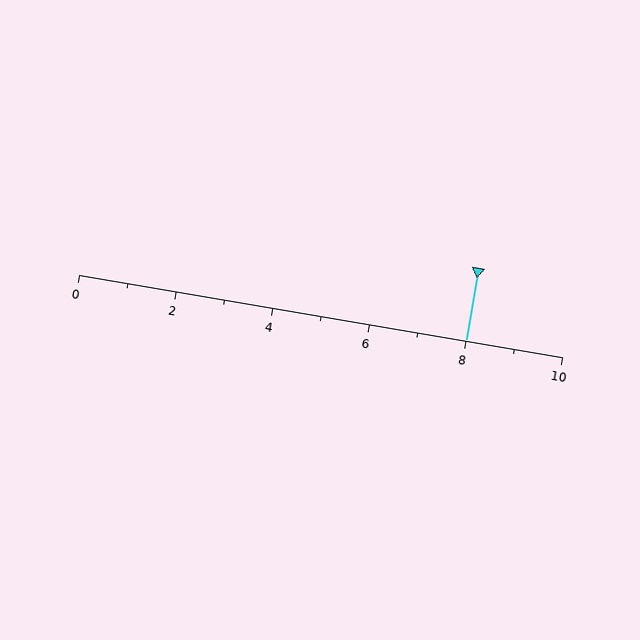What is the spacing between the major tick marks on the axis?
The major ticks are spaced 2 apart.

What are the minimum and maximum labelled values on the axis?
The axis runs from 0 to 10.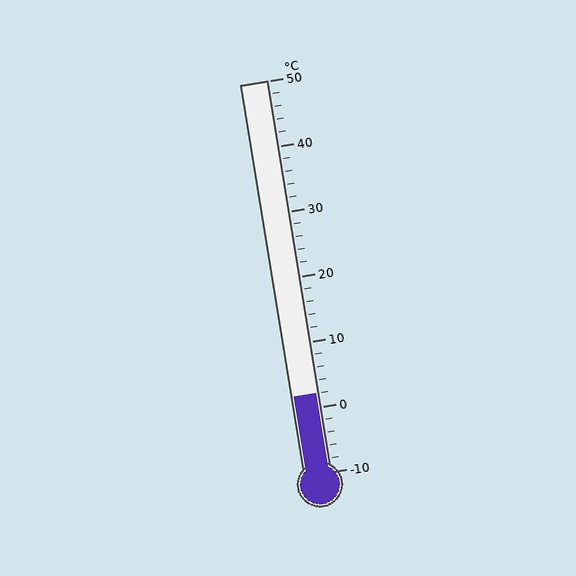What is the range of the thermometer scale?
The thermometer scale ranges from -10°C to 50°C.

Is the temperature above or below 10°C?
The temperature is below 10°C.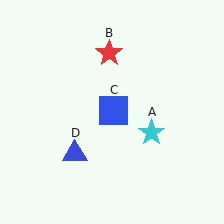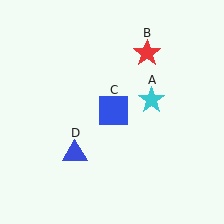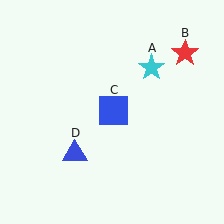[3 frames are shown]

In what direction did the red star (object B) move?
The red star (object B) moved right.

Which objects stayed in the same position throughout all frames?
Blue square (object C) and blue triangle (object D) remained stationary.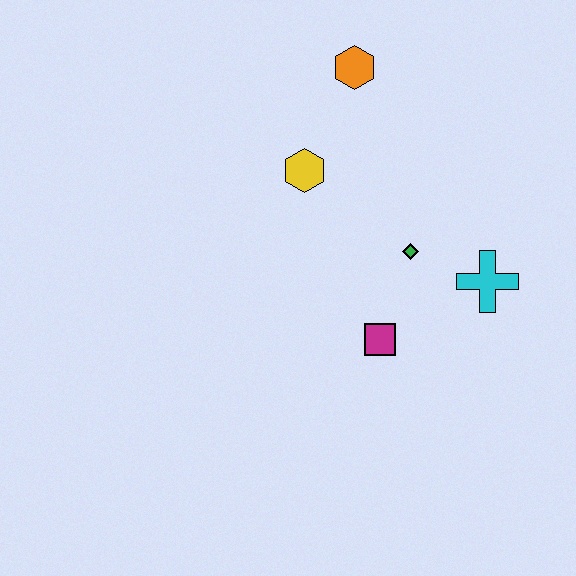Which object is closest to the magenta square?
The green diamond is closest to the magenta square.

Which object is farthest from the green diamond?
The orange hexagon is farthest from the green diamond.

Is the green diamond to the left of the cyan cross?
Yes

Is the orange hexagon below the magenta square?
No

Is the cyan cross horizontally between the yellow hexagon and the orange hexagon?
No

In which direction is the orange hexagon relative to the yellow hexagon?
The orange hexagon is above the yellow hexagon.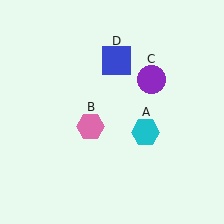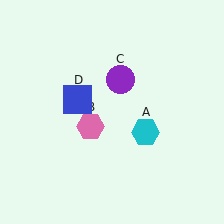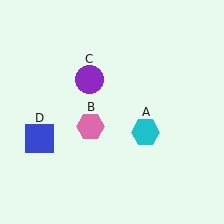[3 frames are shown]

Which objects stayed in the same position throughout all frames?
Cyan hexagon (object A) and pink hexagon (object B) remained stationary.